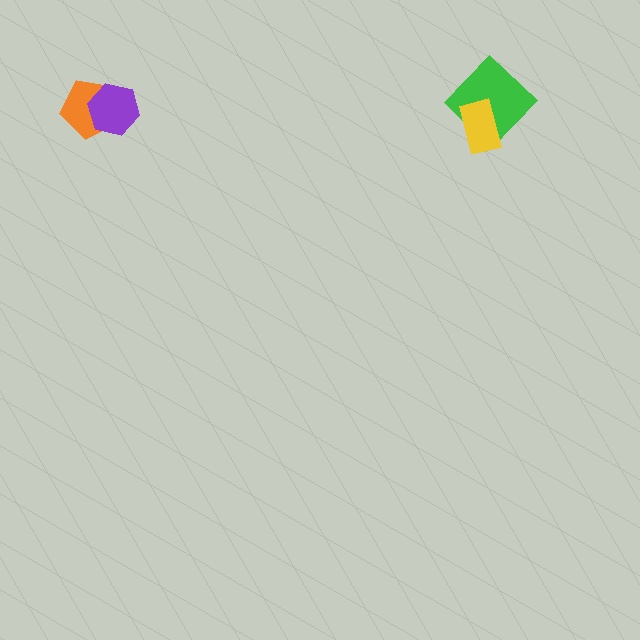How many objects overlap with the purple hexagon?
1 object overlaps with the purple hexagon.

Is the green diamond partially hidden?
Yes, it is partially covered by another shape.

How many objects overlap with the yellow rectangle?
1 object overlaps with the yellow rectangle.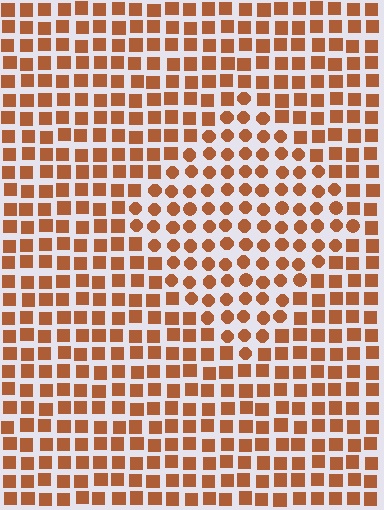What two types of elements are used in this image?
The image uses circles inside the diamond region and squares outside it.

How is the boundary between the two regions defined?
The boundary is defined by a change in element shape: circles inside vs. squares outside. All elements share the same color and spacing.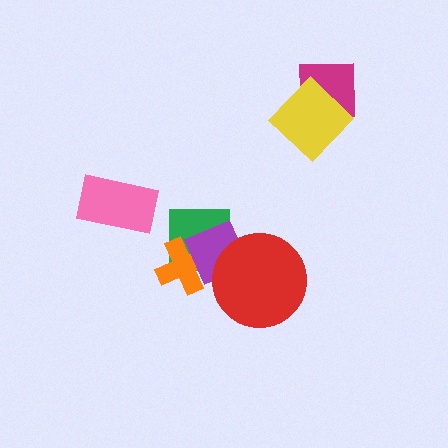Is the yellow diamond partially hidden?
No, no other shape covers it.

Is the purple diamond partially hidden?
Yes, it is partially covered by another shape.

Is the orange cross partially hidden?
Yes, it is partially covered by another shape.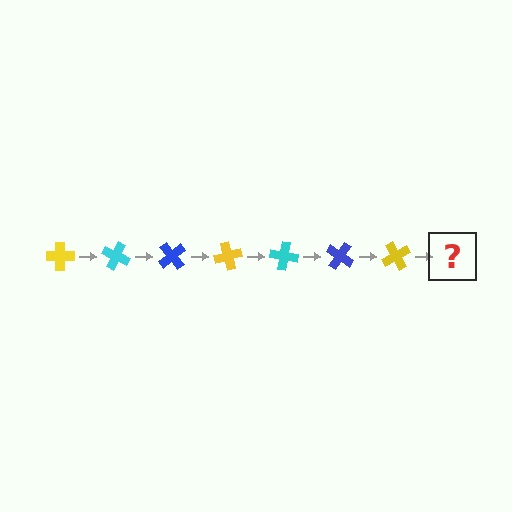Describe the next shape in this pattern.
It should be a cyan cross, rotated 175 degrees from the start.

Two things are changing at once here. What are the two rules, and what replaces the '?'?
The two rules are that it rotates 25 degrees each step and the color cycles through yellow, cyan, and blue. The '?' should be a cyan cross, rotated 175 degrees from the start.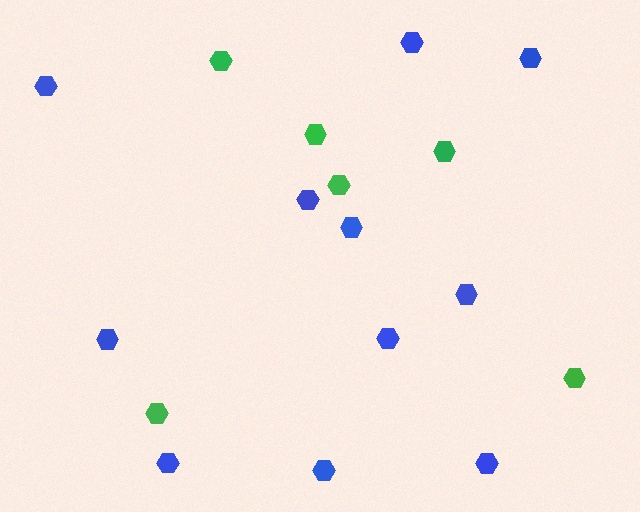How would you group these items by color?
There are 2 groups: one group of green hexagons (6) and one group of blue hexagons (11).